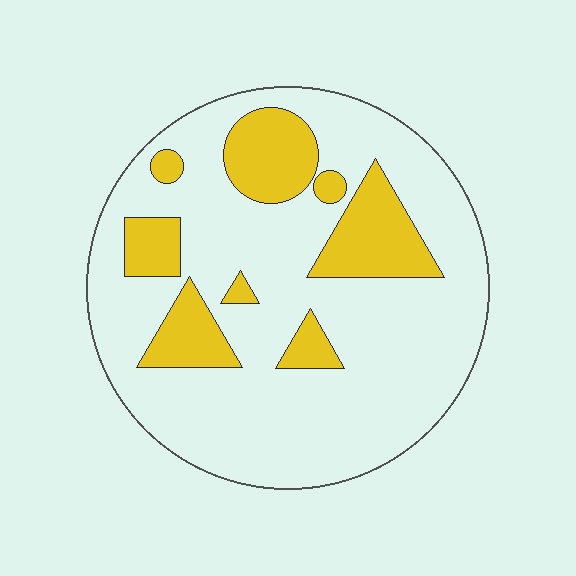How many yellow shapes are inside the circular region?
8.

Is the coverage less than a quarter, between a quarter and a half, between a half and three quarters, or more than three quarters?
Less than a quarter.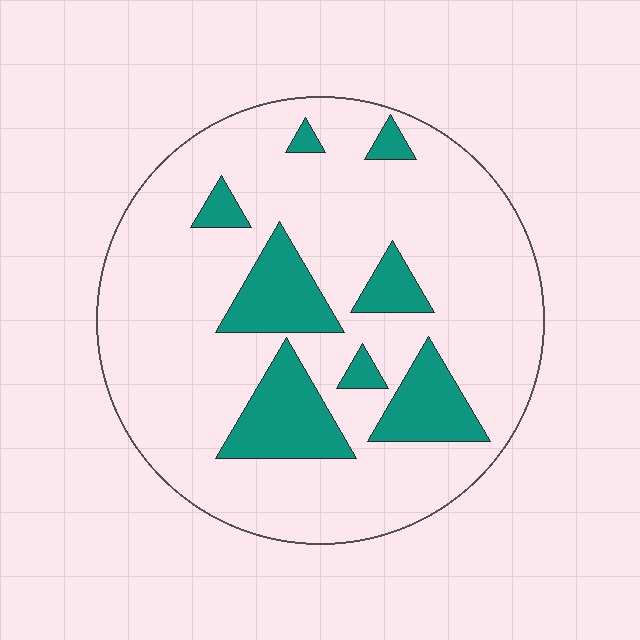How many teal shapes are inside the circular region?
8.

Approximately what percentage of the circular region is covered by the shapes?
Approximately 20%.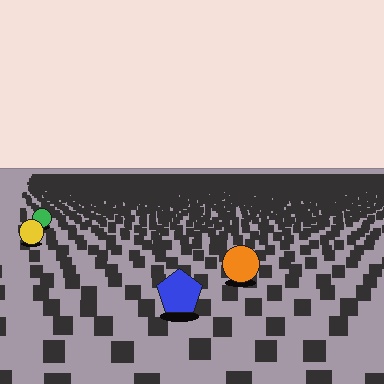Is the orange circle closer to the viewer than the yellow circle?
Yes. The orange circle is closer — you can tell from the texture gradient: the ground texture is coarser near it.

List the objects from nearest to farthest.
From nearest to farthest: the blue pentagon, the orange circle, the yellow circle, the green circle.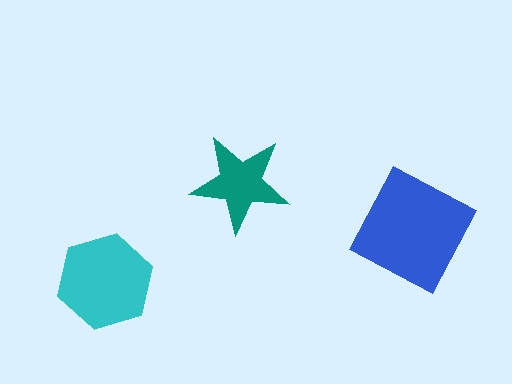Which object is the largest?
The blue square.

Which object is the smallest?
The teal star.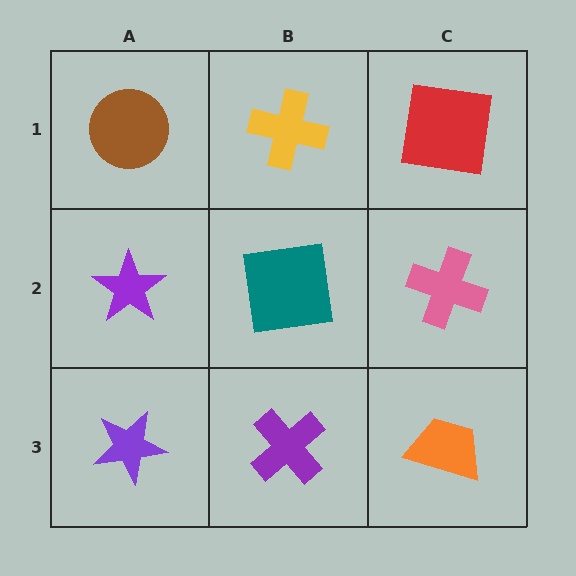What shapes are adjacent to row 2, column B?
A yellow cross (row 1, column B), a purple cross (row 3, column B), a purple star (row 2, column A), a pink cross (row 2, column C).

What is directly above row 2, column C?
A red square.